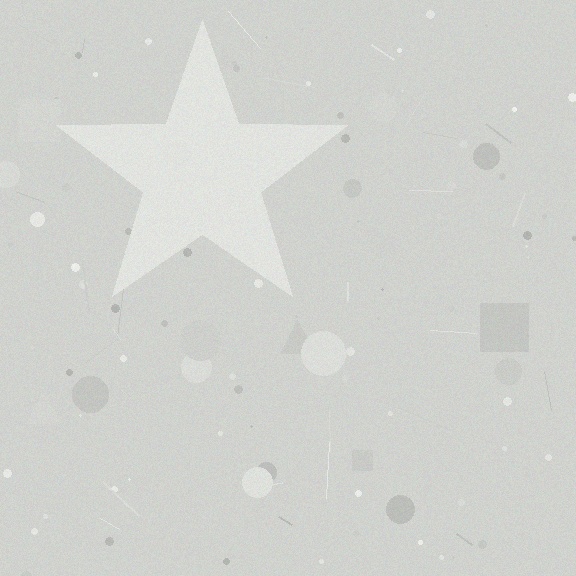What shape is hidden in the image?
A star is hidden in the image.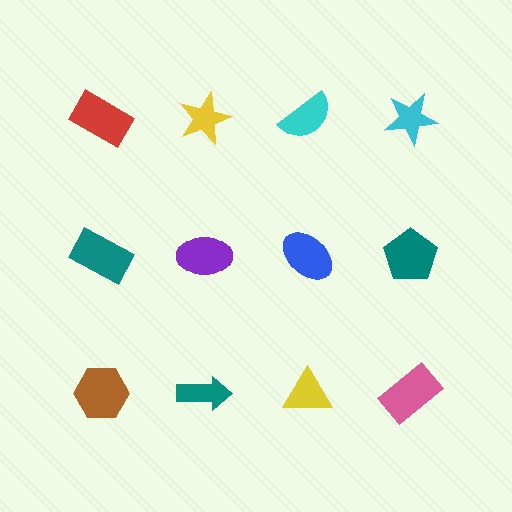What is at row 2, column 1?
A teal rectangle.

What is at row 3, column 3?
A yellow triangle.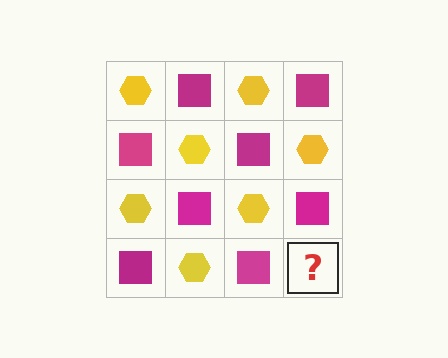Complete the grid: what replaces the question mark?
The question mark should be replaced with a yellow hexagon.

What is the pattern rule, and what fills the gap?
The rule is that it alternates yellow hexagon and magenta square in a checkerboard pattern. The gap should be filled with a yellow hexagon.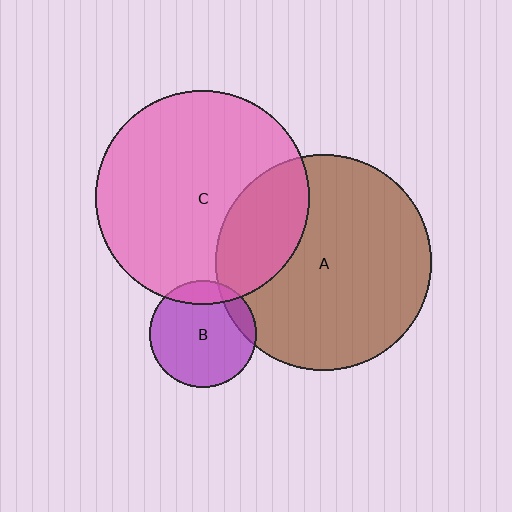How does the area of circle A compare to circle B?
Approximately 4.1 times.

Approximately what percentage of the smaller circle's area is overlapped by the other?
Approximately 10%.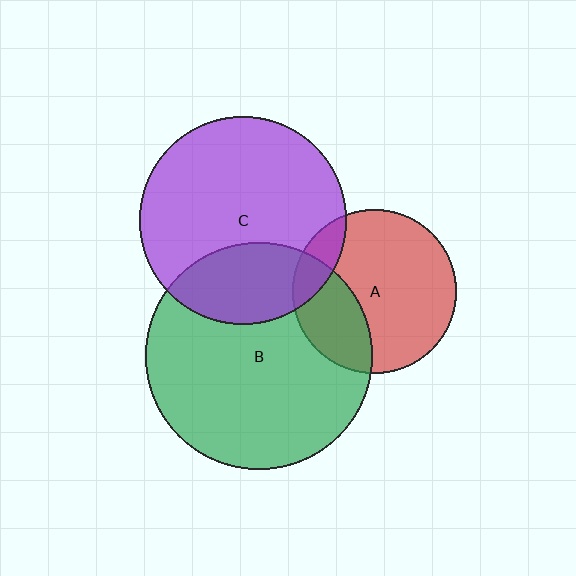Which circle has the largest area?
Circle B (green).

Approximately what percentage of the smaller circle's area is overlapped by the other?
Approximately 30%.